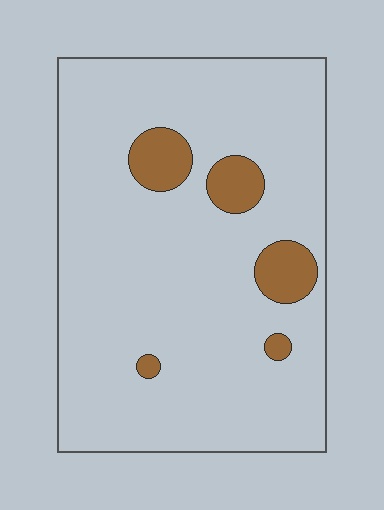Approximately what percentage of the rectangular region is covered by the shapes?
Approximately 10%.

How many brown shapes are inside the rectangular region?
5.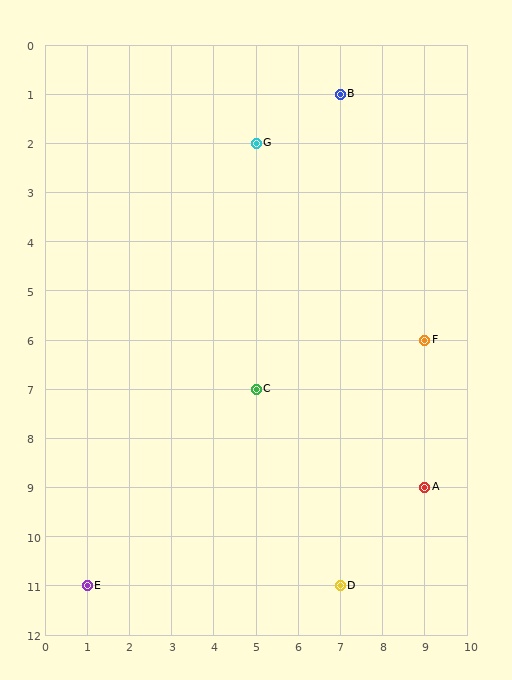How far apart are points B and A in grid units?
Points B and A are 2 columns and 8 rows apart (about 8.2 grid units diagonally).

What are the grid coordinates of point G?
Point G is at grid coordinates (5, 2).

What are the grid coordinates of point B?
Point B is at grid coordinates (7, 1).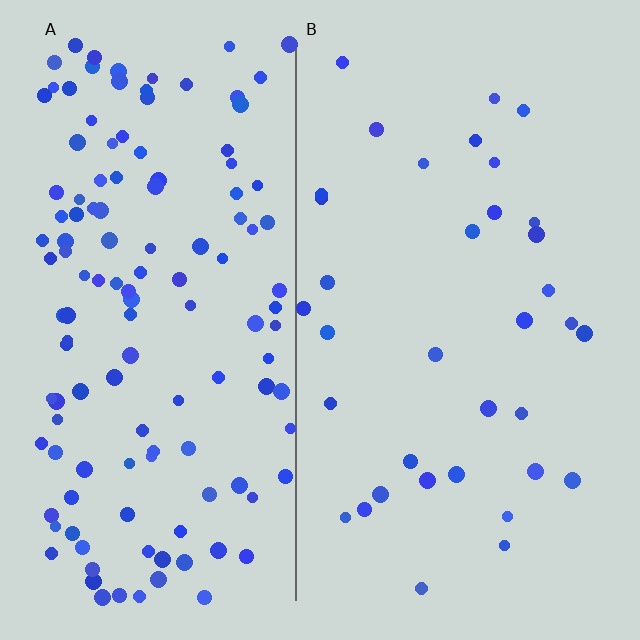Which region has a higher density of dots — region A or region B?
A (the left).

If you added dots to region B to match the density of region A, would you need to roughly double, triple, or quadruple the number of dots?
Approximately quadruple.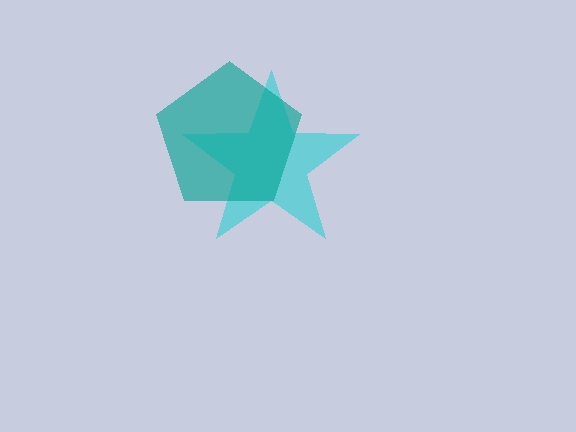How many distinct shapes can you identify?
There are 2 distinct shapes: a cyan star, a teal pentagon.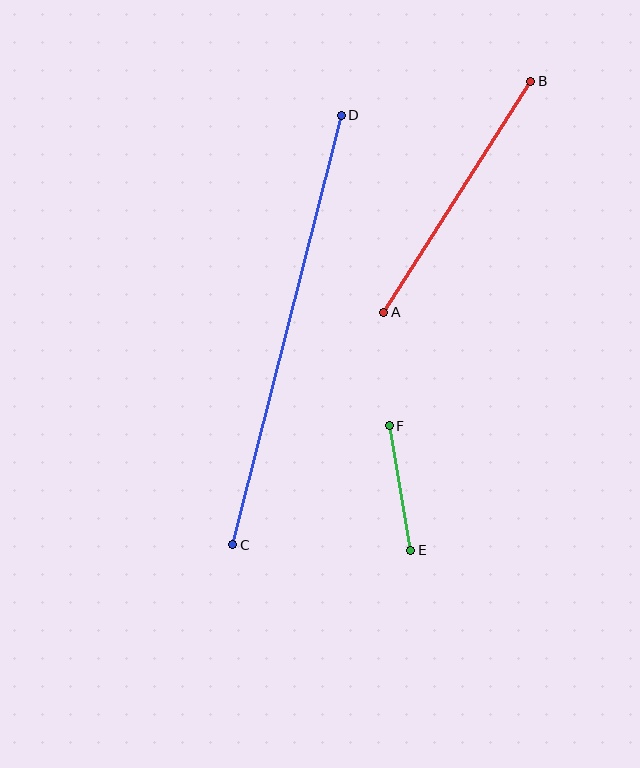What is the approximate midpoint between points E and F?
The midpoint is at approximately (400, 488) pixels.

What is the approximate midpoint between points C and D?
The midpoint is at approximately (287, 330) pixels.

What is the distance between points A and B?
The distance is approximately 274 pixels.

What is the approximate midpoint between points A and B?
The midpoint is at approximately (457, 197) pixels.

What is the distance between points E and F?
The distance is approximately 126 pixels.